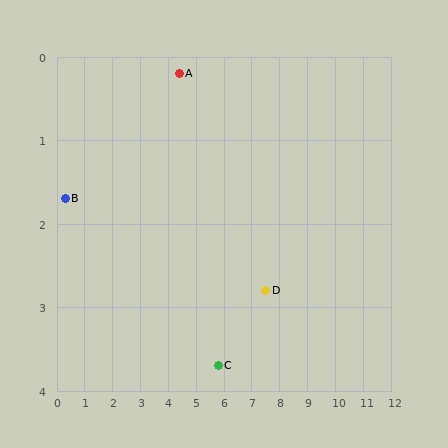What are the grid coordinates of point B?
Point B is at approximately (0.3, 1.7).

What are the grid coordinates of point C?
Point C is at approximately (5.8, 3.7).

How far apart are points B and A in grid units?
Points B and A are about 4.4 grid units apart.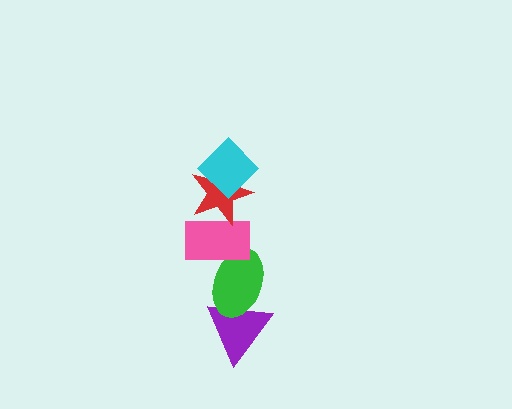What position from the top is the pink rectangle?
The pink rectangle is 3rd from the top.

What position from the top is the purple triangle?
The purple triangle is 5th from the top.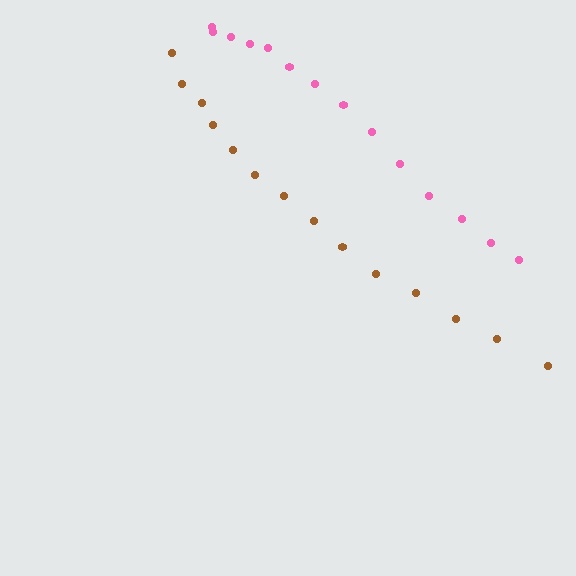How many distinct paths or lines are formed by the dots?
There are 2 distinct paths.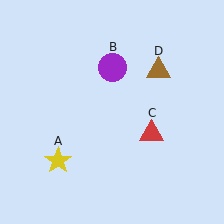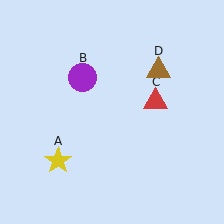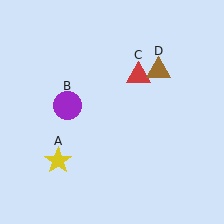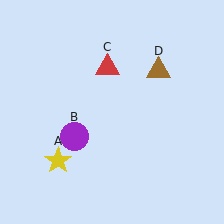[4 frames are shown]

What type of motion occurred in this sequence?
The purple circle (object B), red triangle (object C) rotated counterclockwise around the center of the scene.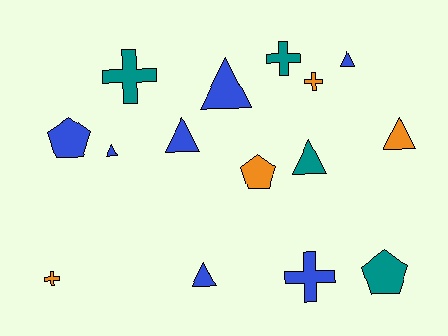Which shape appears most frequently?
Triangle, with 7 objects.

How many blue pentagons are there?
There is 1 blue pentagon.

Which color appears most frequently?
Blue, with 7 objects.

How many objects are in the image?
There are 15 objects.